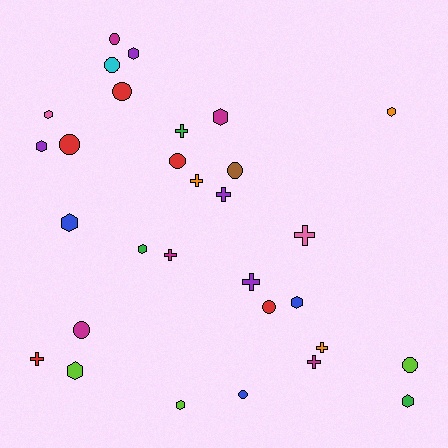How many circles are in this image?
There are 10 circles.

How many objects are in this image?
There are 30 objects.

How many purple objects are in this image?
There are 4 purple objects.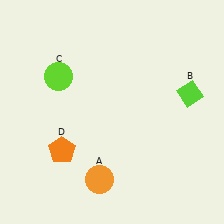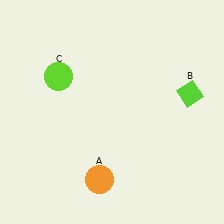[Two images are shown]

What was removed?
The orange pentagon (D) was removed in Image 2.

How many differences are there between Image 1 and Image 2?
There is 1 difference between the two images.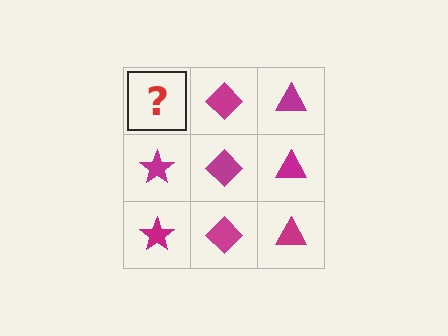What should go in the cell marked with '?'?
The missing cell should contain a magenta star.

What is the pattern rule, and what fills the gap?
The rule is that each column has a consistent shape. The gap should be filled with a magenta star.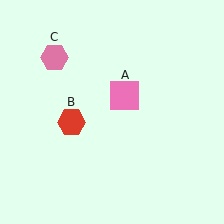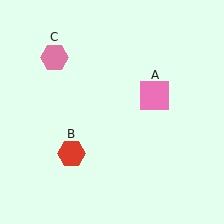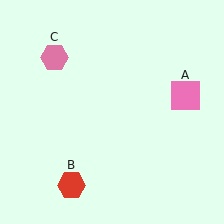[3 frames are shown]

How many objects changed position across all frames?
2 objects changed position: pink square (object A), red hexagon (object B).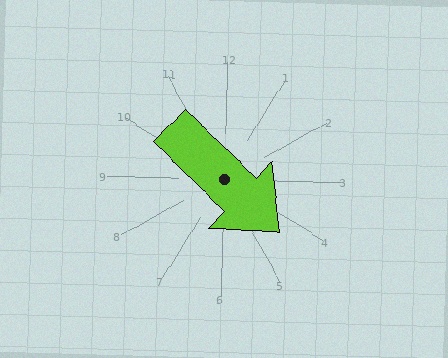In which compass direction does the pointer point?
Southeast.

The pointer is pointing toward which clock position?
Roughly 4 o'clock.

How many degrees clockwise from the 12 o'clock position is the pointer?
Approximately 133 degrees.